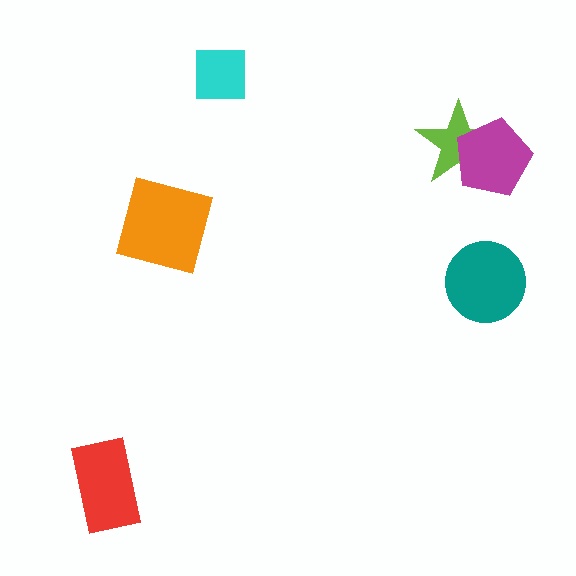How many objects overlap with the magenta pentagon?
1 object overlaps with the magenta pentagon.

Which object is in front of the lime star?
The magenta pentagon is in front of the lime star.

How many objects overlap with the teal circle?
0 objects overlap with the teal circle.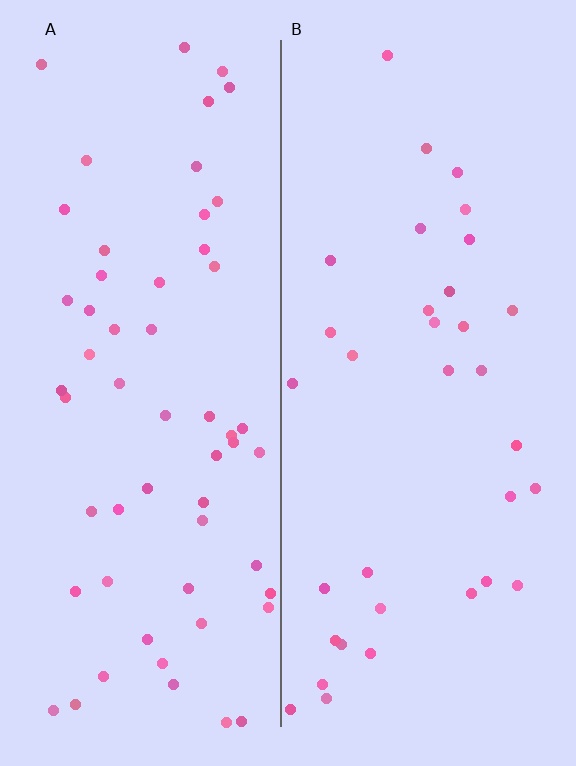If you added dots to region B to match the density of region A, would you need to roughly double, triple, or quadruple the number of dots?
Approximately double.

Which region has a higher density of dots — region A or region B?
A (the left).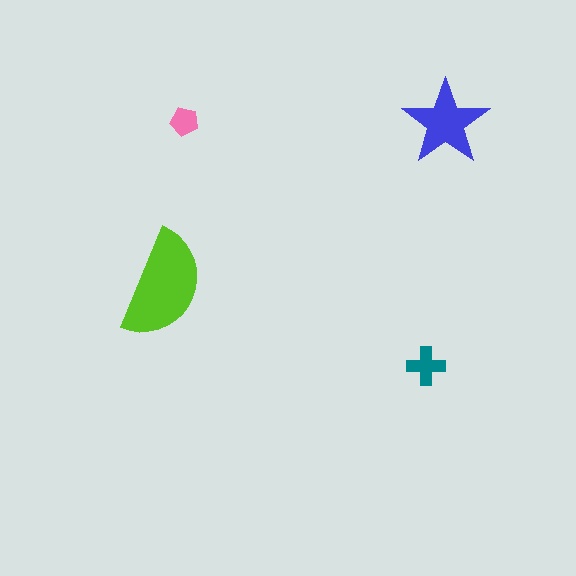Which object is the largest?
The lime semicircle.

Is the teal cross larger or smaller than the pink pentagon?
Larger.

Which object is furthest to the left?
The lime semicircle is leftmost.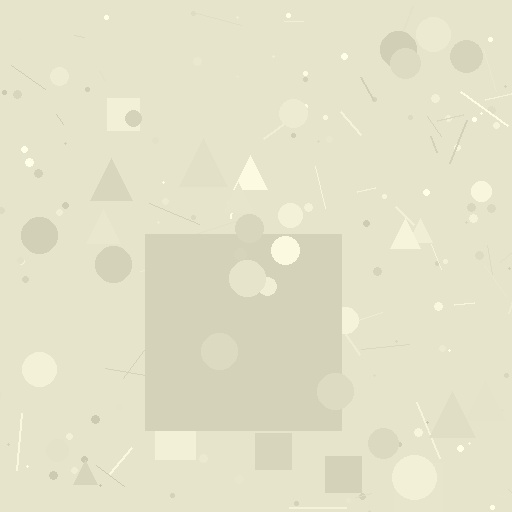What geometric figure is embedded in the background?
A square is embedded in the background.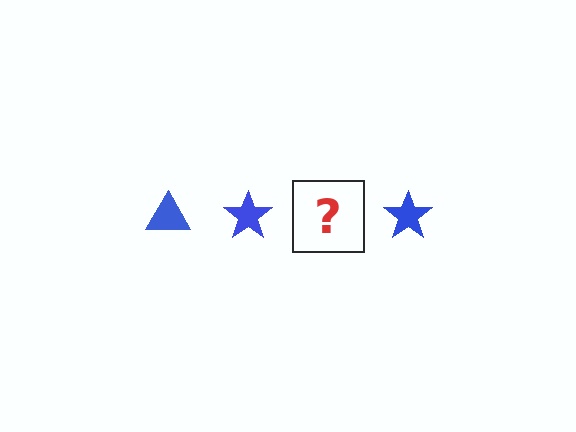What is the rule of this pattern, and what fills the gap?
The rule is that the pattern cycles through triangle, star shapes in blue. The gap should be filled with a blue triangle.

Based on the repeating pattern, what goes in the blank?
The blank should be a blue triangle.